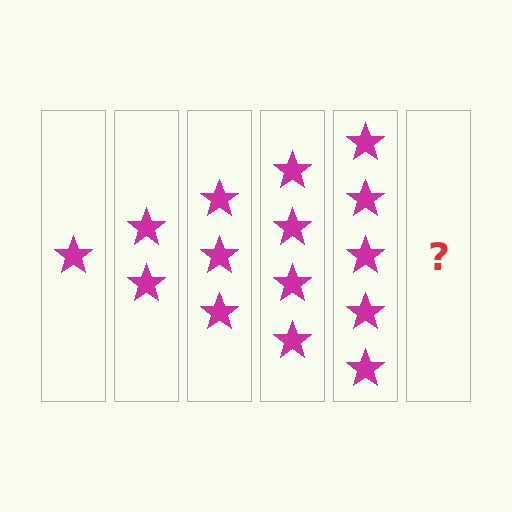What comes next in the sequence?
The next element should be 6 stars.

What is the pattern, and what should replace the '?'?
The pattern is that each step adds one more star. The '?' should be 6 stars.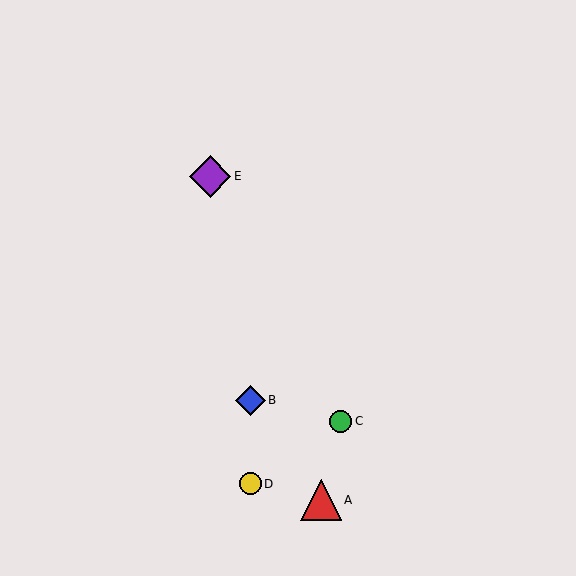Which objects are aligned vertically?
Objects B, D are aligned vertically.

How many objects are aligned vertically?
2 objects (B, D) are aligned vertically.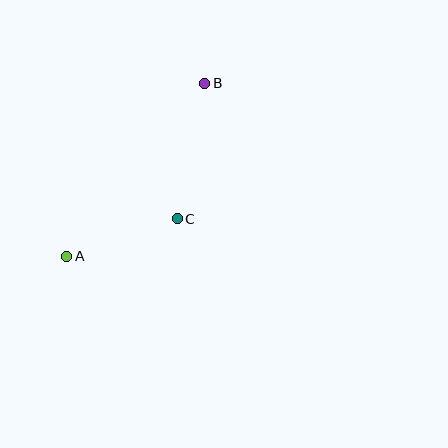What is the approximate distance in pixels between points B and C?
The distance between B and C is approximately 138 pixels.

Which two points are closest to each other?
Points A and C are closest to each other.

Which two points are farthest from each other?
Points A and B are farthest from each other.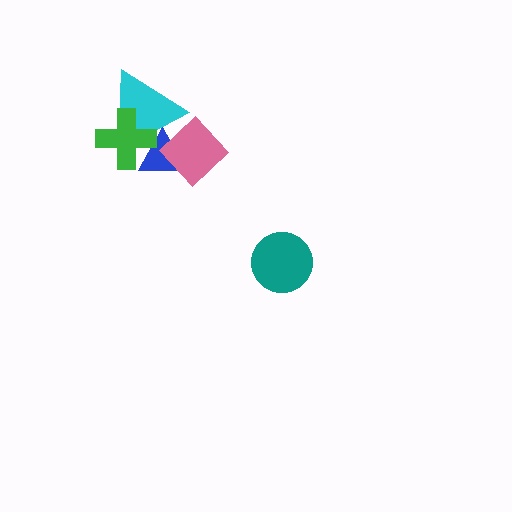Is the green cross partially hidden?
No, no other shape covers it.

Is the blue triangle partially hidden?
Yes, it is partially covered by another shape.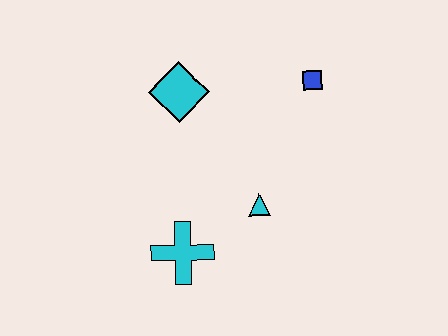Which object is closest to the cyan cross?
The cyan triangle is closest to the cyan cross.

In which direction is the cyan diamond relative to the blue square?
The cyan diamond is to the left of the blue square.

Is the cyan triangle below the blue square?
Yes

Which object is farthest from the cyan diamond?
The cyan cross is farthest from the cyan diamond.